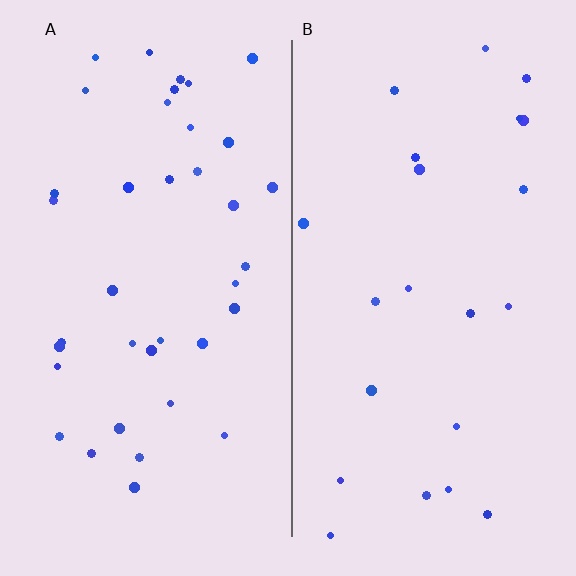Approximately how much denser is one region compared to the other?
Approximately 1.7× — region A over region B.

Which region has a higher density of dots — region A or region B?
A (the left).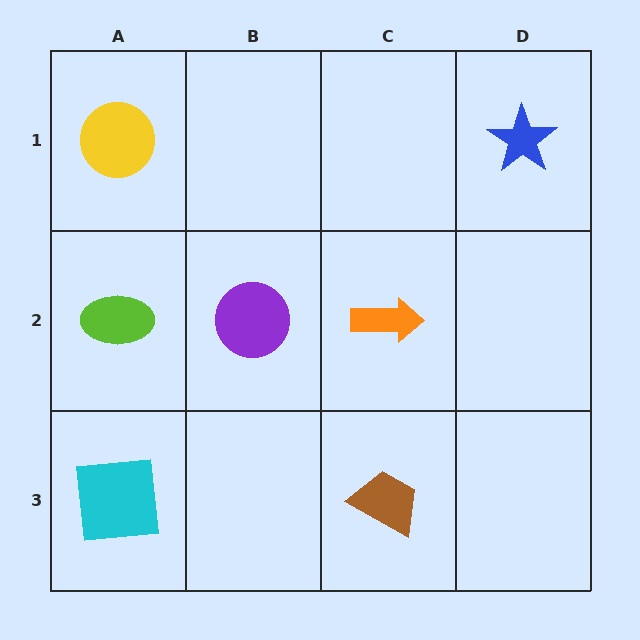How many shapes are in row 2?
3 shapes.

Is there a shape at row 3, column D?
No, that cell is empty.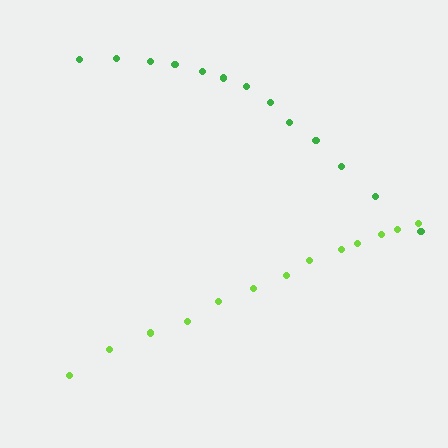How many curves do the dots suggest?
There are 2 distinct paths.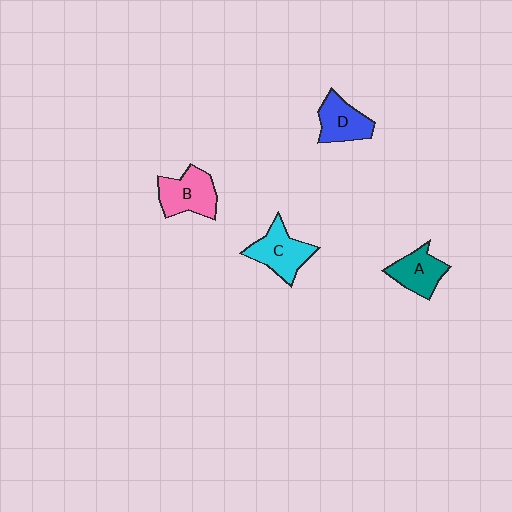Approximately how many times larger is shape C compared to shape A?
Approximately 1.2 times.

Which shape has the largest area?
Shape B (pink).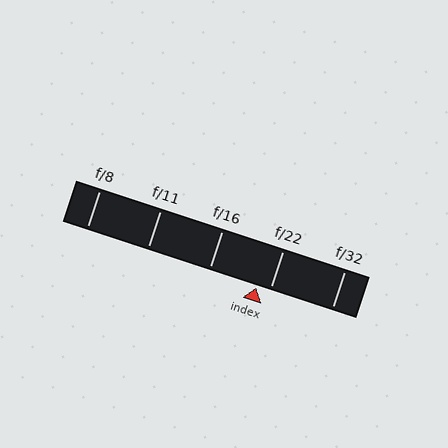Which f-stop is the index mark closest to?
The index mark is closest to f/22.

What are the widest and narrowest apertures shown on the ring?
The widest aperture shown is f/8 and the narrowest is f/32.